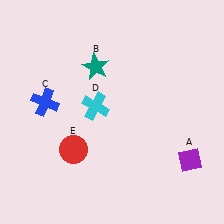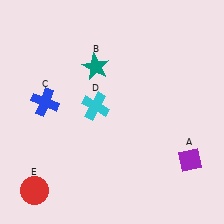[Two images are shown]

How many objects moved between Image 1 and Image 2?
1 object moved between the two images.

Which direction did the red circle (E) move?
The red circle (E) moved down.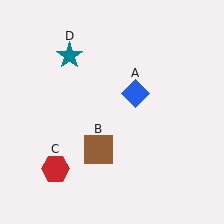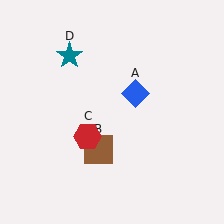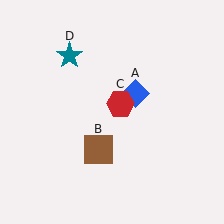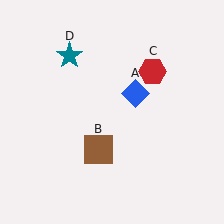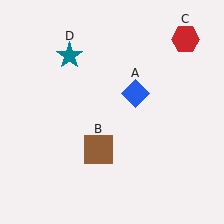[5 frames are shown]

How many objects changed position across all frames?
1 object changed position: red hexagon (object C).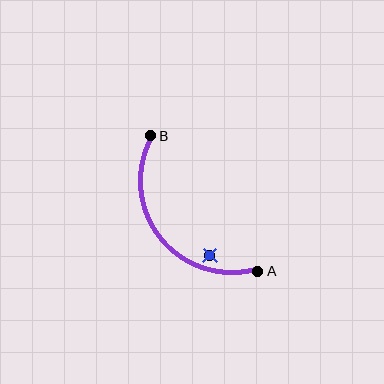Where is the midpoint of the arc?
The arc midpoint is the point on the curve farthest from the straight line joining A and B. It sits below and to the left of that line.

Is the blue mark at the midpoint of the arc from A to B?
No — the blue mark does not lie on the arc at all. It sits slightly inside the curve.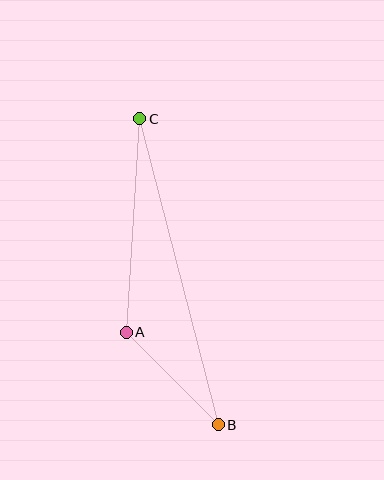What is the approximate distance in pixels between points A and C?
The distance between A and C is approximately 214 pixels.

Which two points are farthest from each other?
Points B and C are farthest from each other.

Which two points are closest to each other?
Points A and B are closest to each other.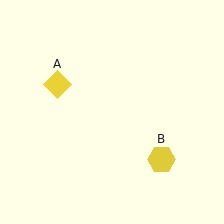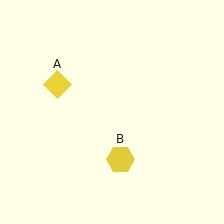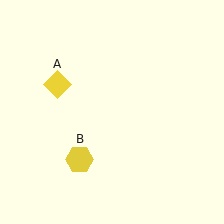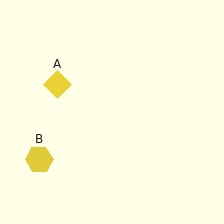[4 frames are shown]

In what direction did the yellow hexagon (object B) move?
The yellow hexagon (object B) moved left.